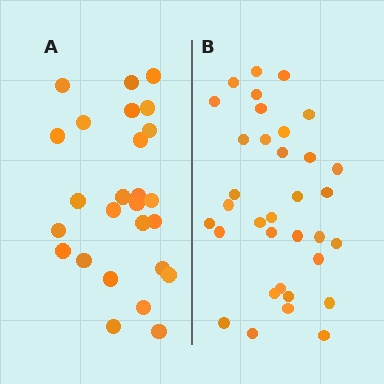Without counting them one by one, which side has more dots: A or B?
Region B (the right region) has more dots.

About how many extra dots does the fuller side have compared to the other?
Region B has roughly 8 or so more dots than region A.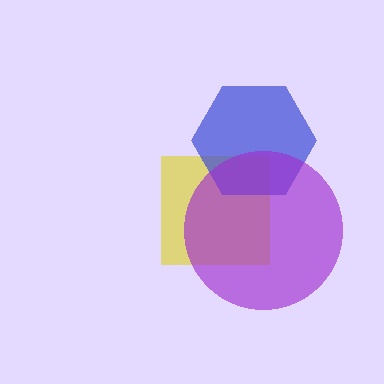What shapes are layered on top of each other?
The layered shapes are: a yellow square, a blue hexagon, a purple circle.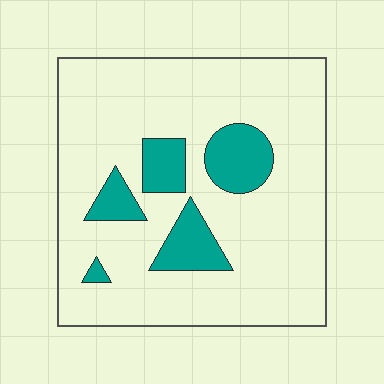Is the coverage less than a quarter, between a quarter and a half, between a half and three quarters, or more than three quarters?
Less than a quarter.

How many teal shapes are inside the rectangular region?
5.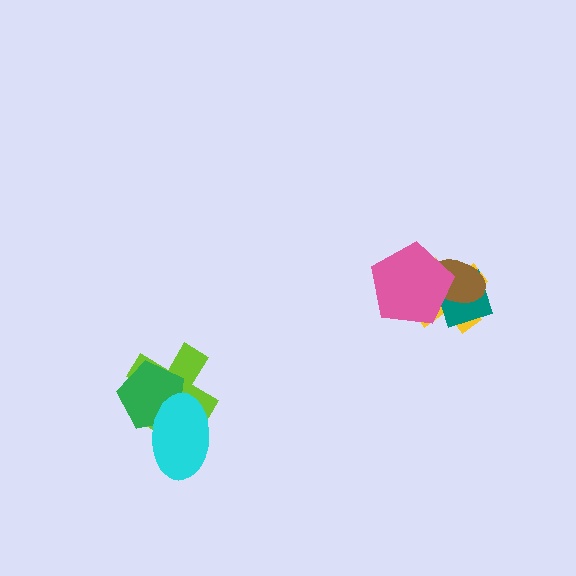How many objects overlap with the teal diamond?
3 objects overlap with the teal diamond.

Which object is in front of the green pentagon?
The cyan ellipse is in front of the green pentagon.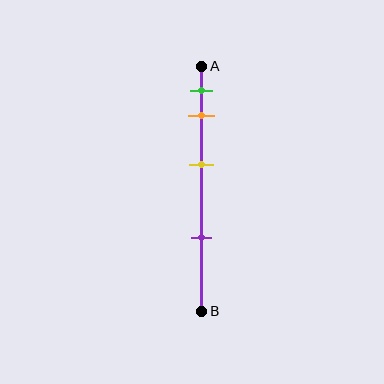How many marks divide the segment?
There are 4 marks dividing the segment.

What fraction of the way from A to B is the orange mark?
The orange mark is approximately 20% (0.2) of the way from A to B.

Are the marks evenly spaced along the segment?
No, the marks are not evenly spaced.